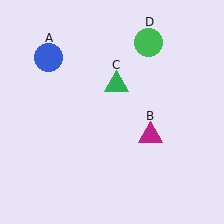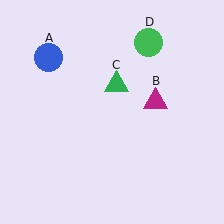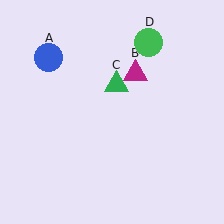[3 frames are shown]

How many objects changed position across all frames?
1 object changed position: magenta triangle (object B).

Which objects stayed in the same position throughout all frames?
Blue circle (object A) and green triangle (object C) and green circle (object D) remained stationary.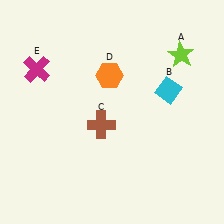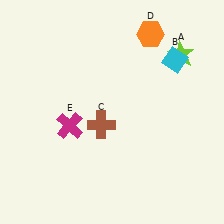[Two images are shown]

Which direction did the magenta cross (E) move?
The magenta cross (E) moved down.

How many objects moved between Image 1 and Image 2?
3 objects moved between the two images.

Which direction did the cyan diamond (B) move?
The cyan diamond (B) moved up.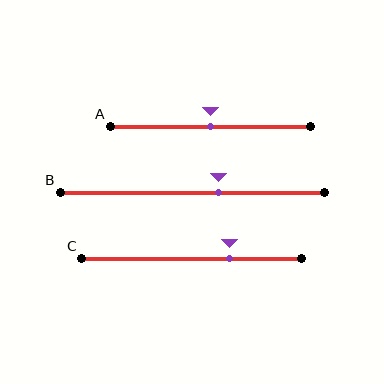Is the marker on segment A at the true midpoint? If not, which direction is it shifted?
Yes, the marker on segment A is at the true midpoint.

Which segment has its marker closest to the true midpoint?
Segment A has its marker closest to the true midpoint.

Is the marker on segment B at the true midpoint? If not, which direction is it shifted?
No, the marker on segment B is shifted to the right by about 10% of the segment length.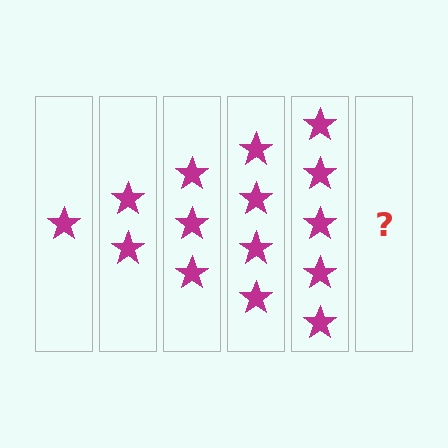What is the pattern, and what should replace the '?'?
The pattern is that each step adds one more star. The '?' should be 6 stars.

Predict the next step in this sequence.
The next step is 6 stars.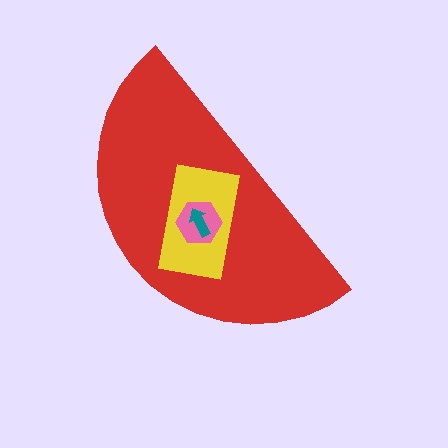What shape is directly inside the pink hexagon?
The teal arrow.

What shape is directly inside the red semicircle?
The yellow rectangle.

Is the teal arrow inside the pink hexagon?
Yes.